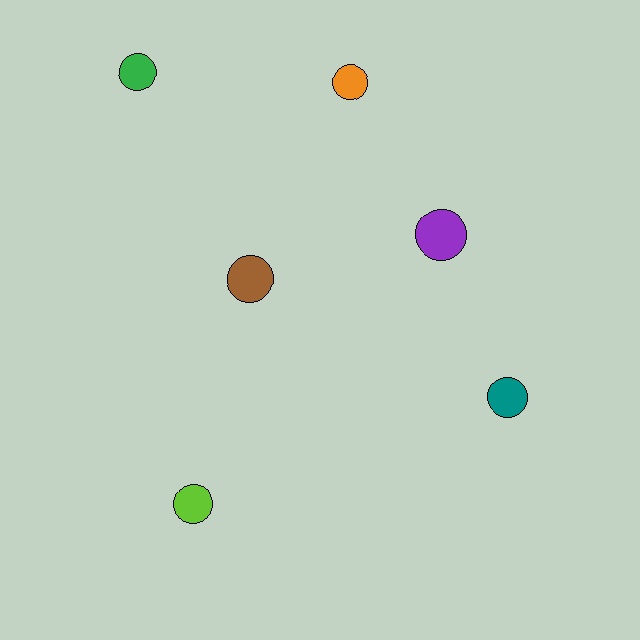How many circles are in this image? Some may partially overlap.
There are 6 circles.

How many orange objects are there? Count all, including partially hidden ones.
There is 1 orange object.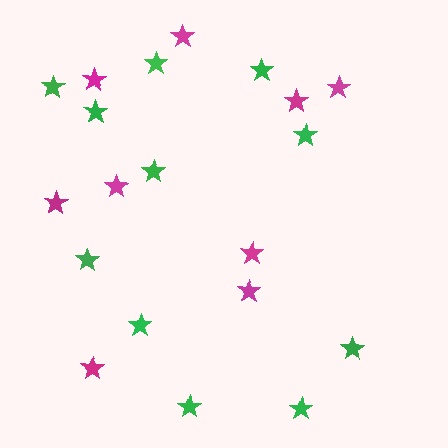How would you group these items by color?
There are 2 groups: one group of magenta stars (9) and one group of green stars (11).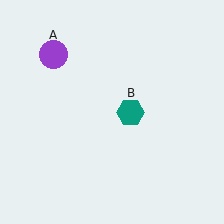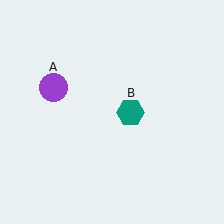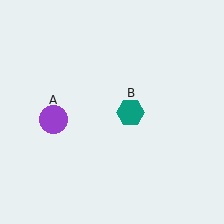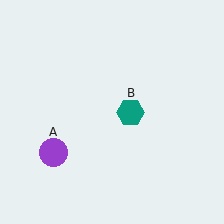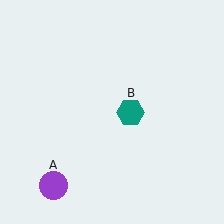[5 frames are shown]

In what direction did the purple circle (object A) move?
The purple circle (object A) moved down.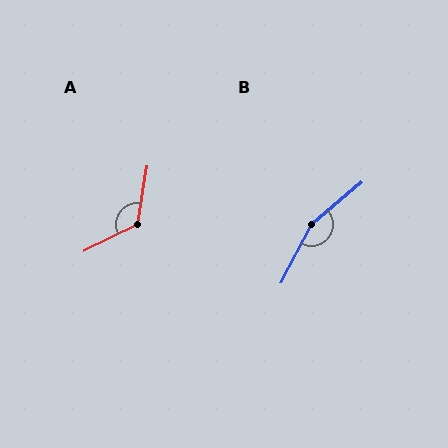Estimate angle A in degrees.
Approximately 126 degrees.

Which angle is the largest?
B, at approximately 158 degrees.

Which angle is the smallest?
A, at approximately 126 degrees.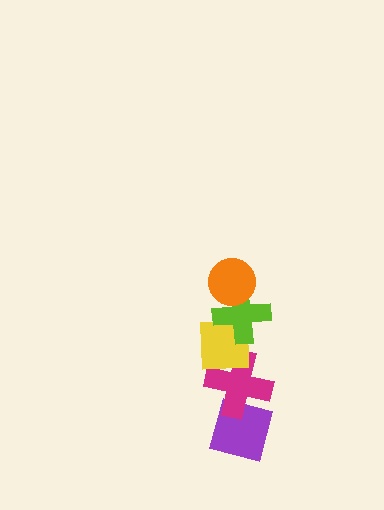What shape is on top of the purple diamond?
The magenta cross is on top of the purple diamond.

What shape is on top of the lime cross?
The orange circle is on top of the lime cross.